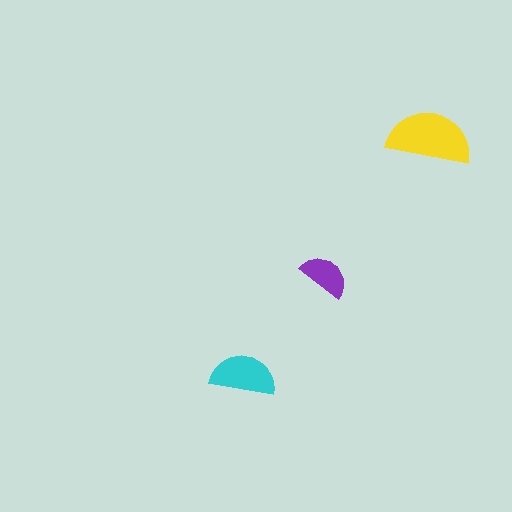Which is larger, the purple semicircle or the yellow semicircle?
The yellow one.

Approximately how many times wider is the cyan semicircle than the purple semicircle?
About 1.5 times wider.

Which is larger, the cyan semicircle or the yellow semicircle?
The yellow one.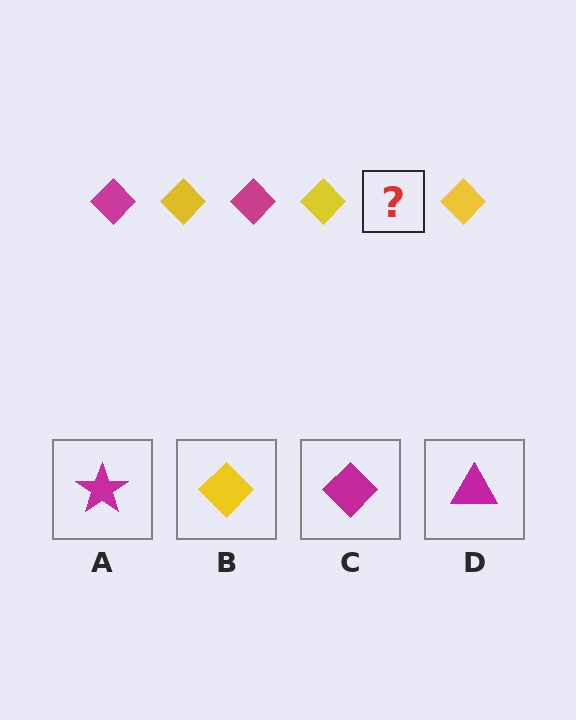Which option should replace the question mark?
Option C.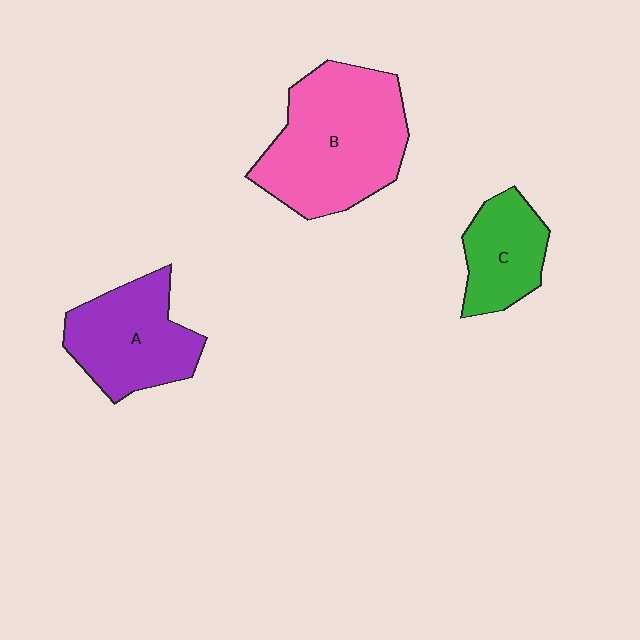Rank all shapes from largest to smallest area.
From largest to smallest: B (pink), A (purple), C (green).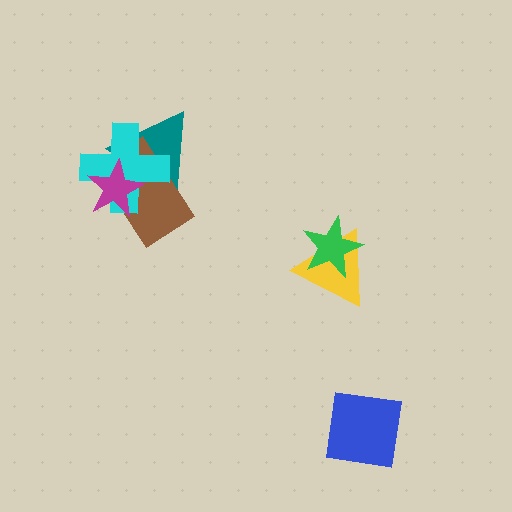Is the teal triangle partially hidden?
Yes, it is partially covered by another shape.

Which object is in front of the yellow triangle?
The green star is in front of the yellow triangle.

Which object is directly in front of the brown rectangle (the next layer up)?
The cyan cross is directly in front of the brown rectangle.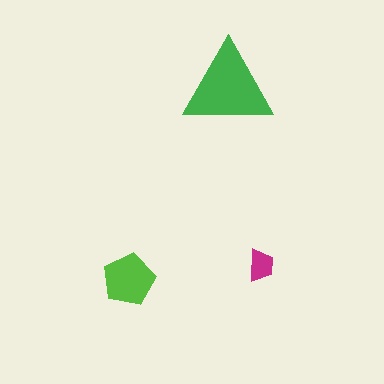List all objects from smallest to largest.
The magenta trapezoid, the lime pentagon, the green triangle.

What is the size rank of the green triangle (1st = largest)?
1st.